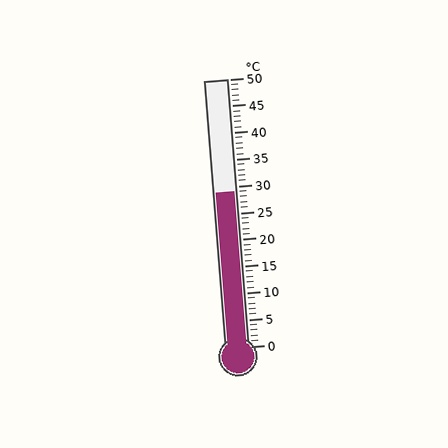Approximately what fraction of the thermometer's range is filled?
The thermometer is filled to approximately 60% of its range.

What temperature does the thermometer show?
The thermometer shows approximately 29°C.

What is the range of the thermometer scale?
The thermometer scale ranges from 0°C to 50°C.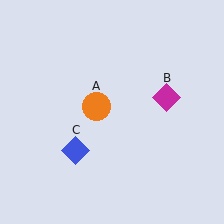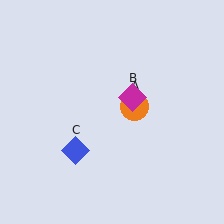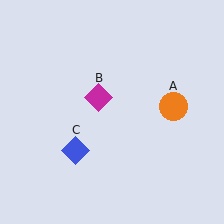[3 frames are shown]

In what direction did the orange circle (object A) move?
The orange circle (object A) moved right.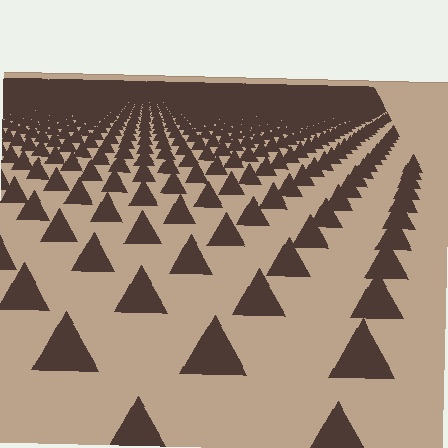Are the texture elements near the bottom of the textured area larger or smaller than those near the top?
Larger. Near the bottom, elements are closer to the viewer and appear at a bigger on-screen size.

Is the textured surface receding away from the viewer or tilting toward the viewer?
The surface is receding away from the viewer. Texture elements get smaller and denser toward the top.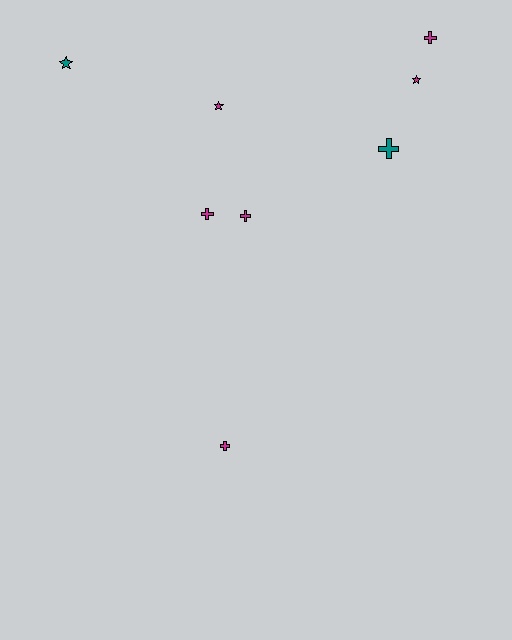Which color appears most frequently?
Magenta, with 6 objects.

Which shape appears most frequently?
Cross, with 5 objects.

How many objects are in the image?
There are 8 objects.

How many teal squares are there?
There are no teal squares.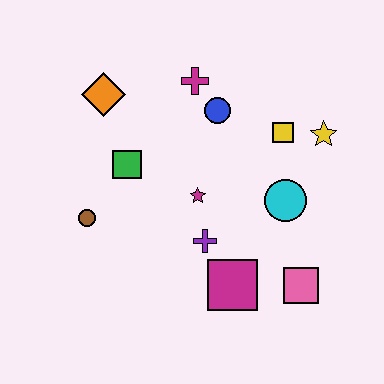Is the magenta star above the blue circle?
No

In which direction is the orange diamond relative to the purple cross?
The orange diamond is above the purple cross.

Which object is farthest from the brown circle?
The yellow star is farthest from the brown circle.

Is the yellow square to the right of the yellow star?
No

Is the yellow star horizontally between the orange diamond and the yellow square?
No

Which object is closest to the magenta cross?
The blue circle is closest to the magenta cross.